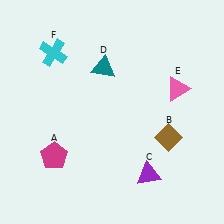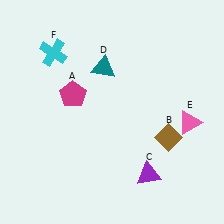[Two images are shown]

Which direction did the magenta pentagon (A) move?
The magenta pentagon (A) moved up.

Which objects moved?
The objects that moved are: the magenta pentagon (A), the pink triangle (E).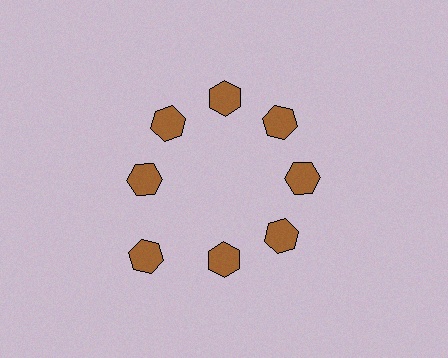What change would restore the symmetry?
The symmetry would be restored by moving it inward, back onto the ring so that all 8 hexagons sit at equal angles and equal distance from the center.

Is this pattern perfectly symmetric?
No. The 8 brown hexagons are arranged in a ring, but one element near the 8 o'clock position is pushed outward from the center, breaking the 8-fold rotational symmetry.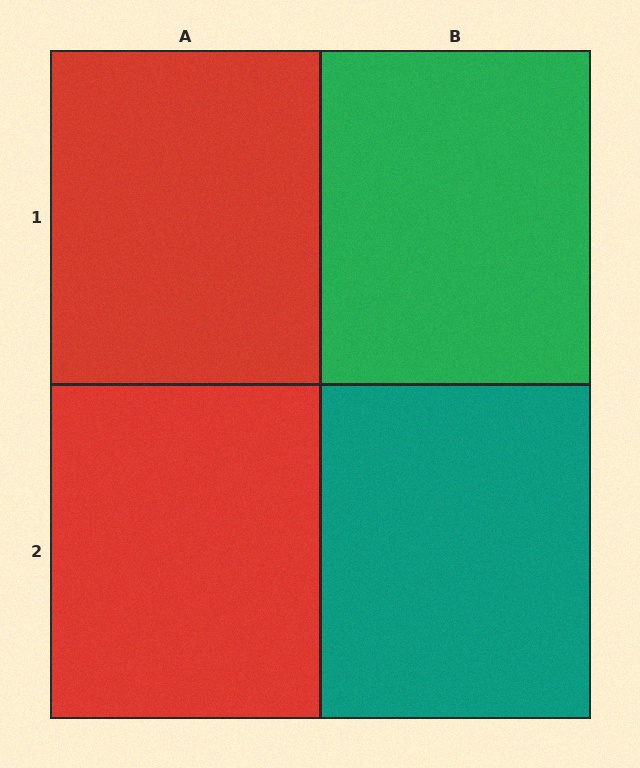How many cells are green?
1 cell is green.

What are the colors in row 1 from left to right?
Red, green.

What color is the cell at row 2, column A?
Red.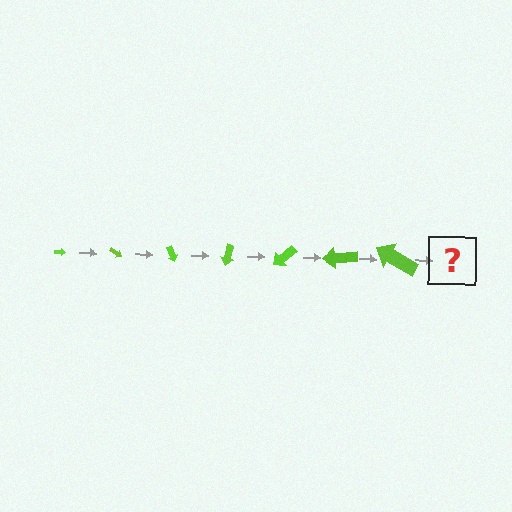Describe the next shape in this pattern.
It should be an arrow, larger than the previous one and rotated 245 degrees from the start.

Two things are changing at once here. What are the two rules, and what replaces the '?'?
The two rules are that the arrow grows larger each step and it rotates 35 degrees each step. The '?' should be an arrow, larger than the previous one and rotated 245 degrees from the start.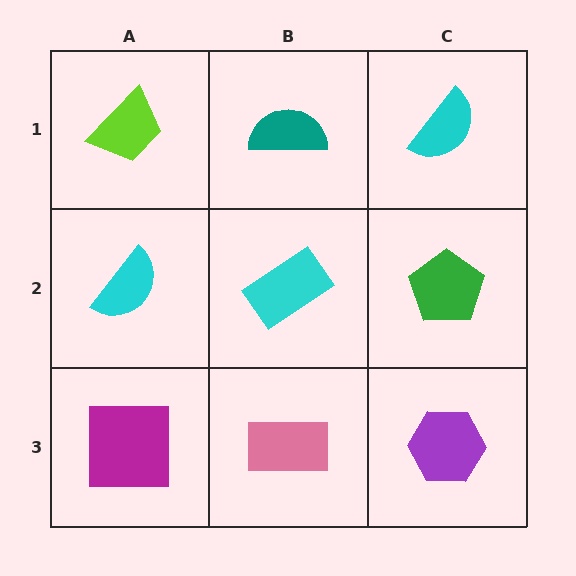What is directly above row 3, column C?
A green pentagon.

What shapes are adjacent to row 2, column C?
A cyan semicircle (row 1, column C), a purple hexagon (row 3, column C), a cyan rectangle (row 2, column B).